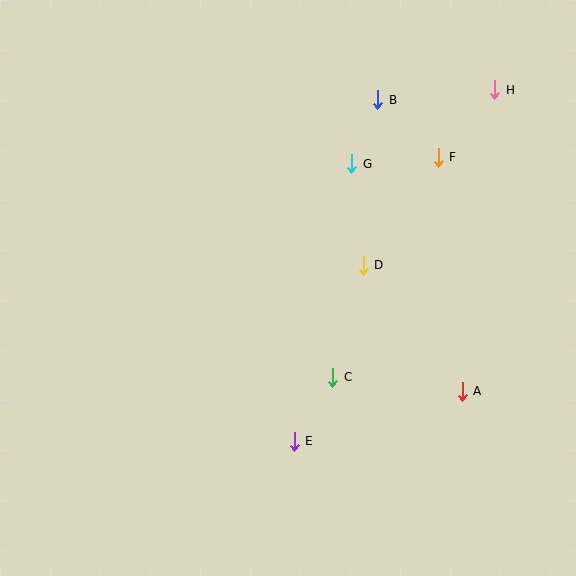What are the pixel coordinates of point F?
Point F is at (438, 157).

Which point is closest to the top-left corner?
Point G is closest to the top-left corner.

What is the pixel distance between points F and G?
The distance between F and G is 87 pixels.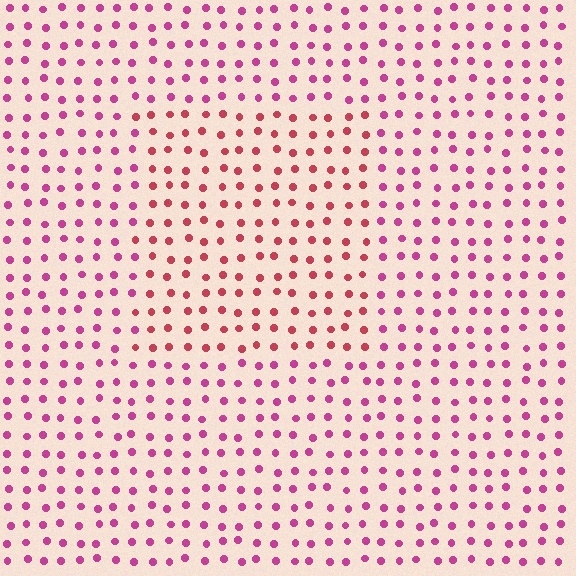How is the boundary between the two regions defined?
The boundary is defined purely by a slight shift in hue (about 30 degrees). Spacing, size, and orientation are identical on both sides.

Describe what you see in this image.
The image is filled with small magenta elements in a uniform arrangement. A rectangle-shaped region is visible where the elements are tinted to a slightly different hue, forming a subtle color boundary.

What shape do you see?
I see a rectangle.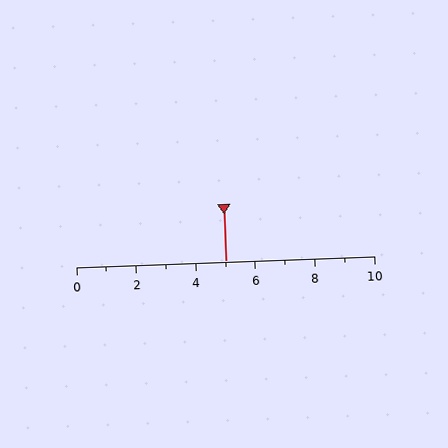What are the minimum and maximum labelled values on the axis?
The axis runs from 0 to 10.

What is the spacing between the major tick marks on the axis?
The major ticks are spaced 2 apart.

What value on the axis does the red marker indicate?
The marker indicates approximately 5.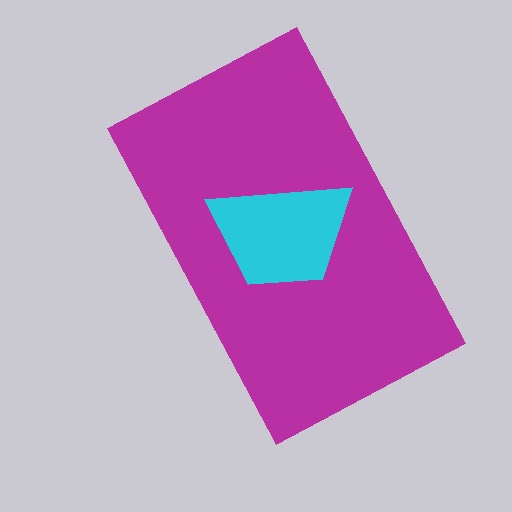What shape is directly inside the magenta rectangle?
The cyan trapezoid.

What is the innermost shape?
The cyan trapezoid.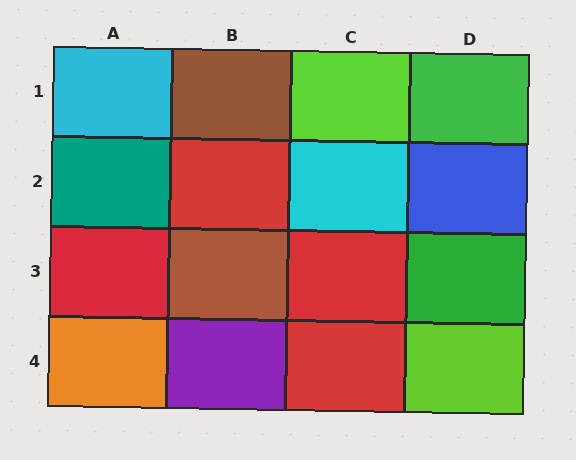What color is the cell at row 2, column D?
Blue.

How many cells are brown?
2 cells are brown.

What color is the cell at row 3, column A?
Red.